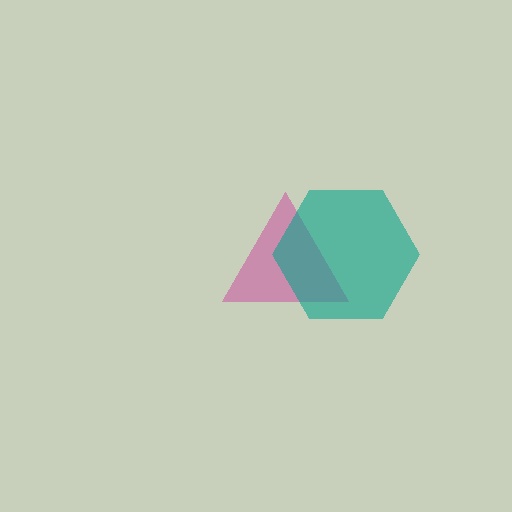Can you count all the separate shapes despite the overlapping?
Yes, there are 2 separate shapes.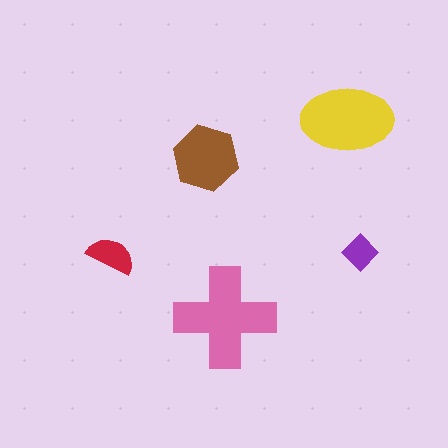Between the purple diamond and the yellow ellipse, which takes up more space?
The yellow ellipse.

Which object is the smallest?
The purple diamond.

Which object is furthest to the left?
The red semicircle is leftmost.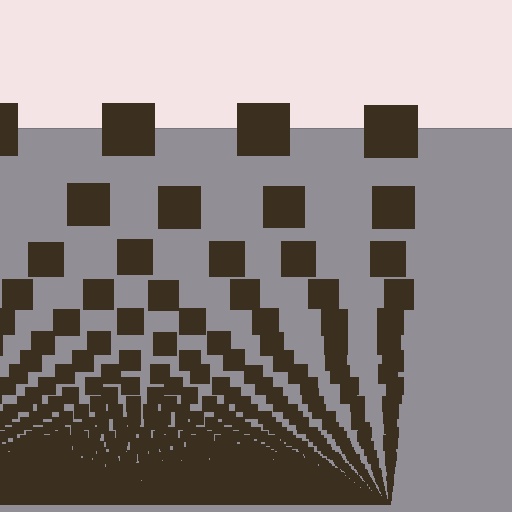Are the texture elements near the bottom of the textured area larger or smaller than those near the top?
Smaller. The gradient is inverted — elements near the bottom are smaller and denser.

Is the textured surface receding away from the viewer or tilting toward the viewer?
The surface appears to tilt toward the viewer. Texture elements get larger and sparser toward the top.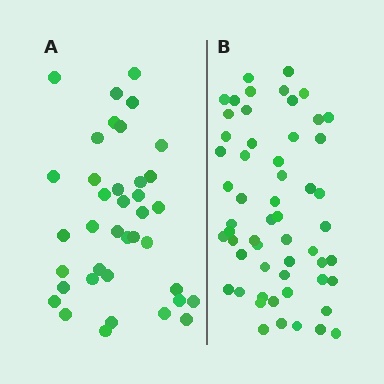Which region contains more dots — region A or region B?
Region B (the right region) has more dots.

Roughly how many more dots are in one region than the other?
Region B has approximately 20 more dots than region A.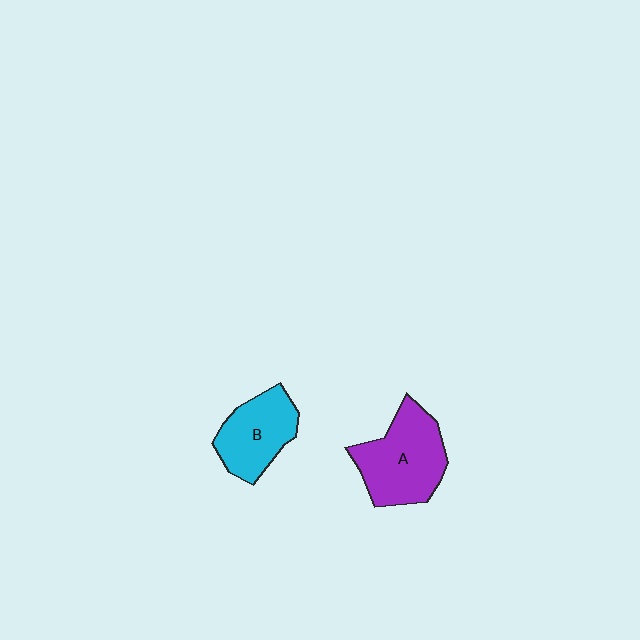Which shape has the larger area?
Shape A (purple).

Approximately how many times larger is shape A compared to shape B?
Approximately 1.3 times.